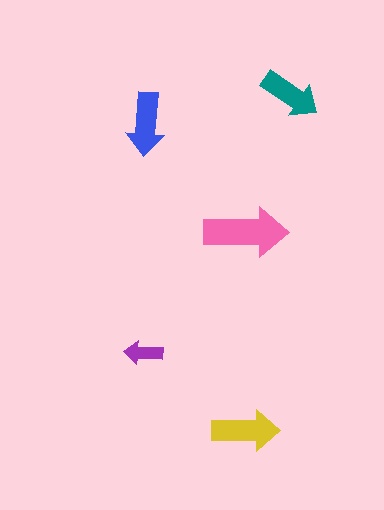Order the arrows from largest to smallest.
the pink one, the yellow one, the blue one, the teal one, the purple one.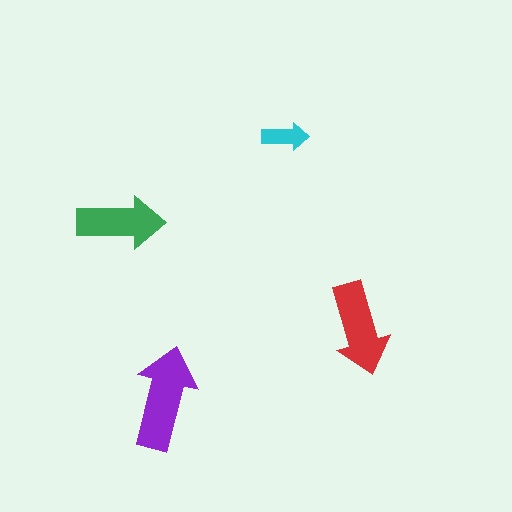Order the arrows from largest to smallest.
the purple one, the red one, the green one, the cyan one.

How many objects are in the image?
There are 4 objects in the image.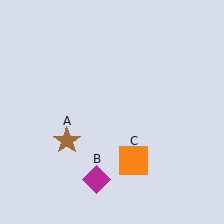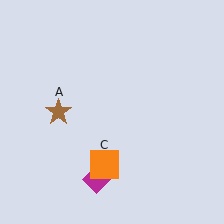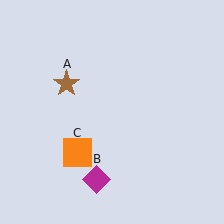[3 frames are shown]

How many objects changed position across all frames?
2 objects changed position: brown star (object A), orange square (object C).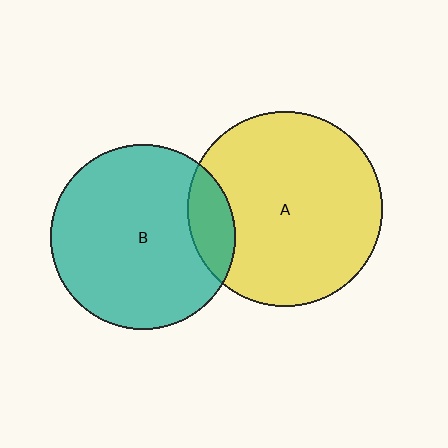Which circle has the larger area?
Circle A (yellow).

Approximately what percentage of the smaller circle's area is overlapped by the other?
Approximately 15%.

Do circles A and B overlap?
Yes.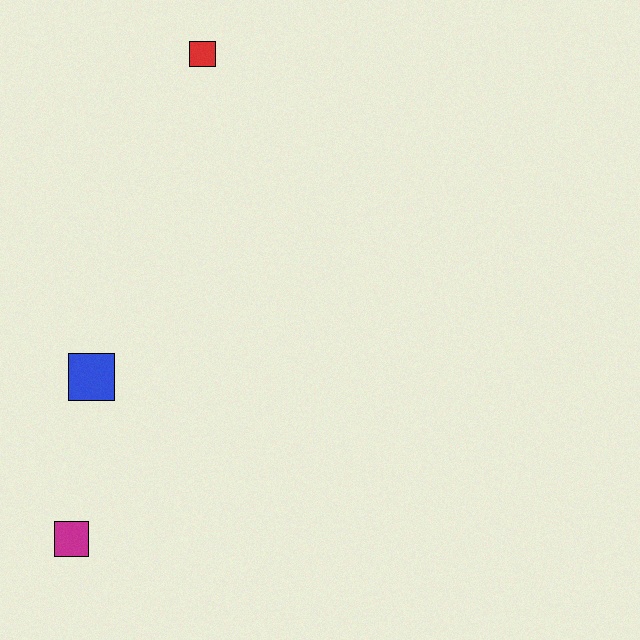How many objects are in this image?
There are 3 objects.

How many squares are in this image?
There are 3 squares.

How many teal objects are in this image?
There are no teal objects.